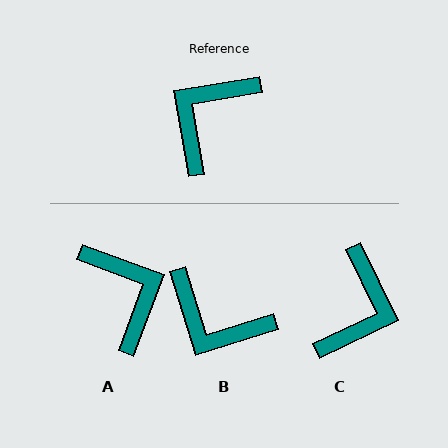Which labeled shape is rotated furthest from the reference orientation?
C, about 163 degrees away.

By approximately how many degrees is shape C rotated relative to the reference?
Approximately 163 degrees clockwise.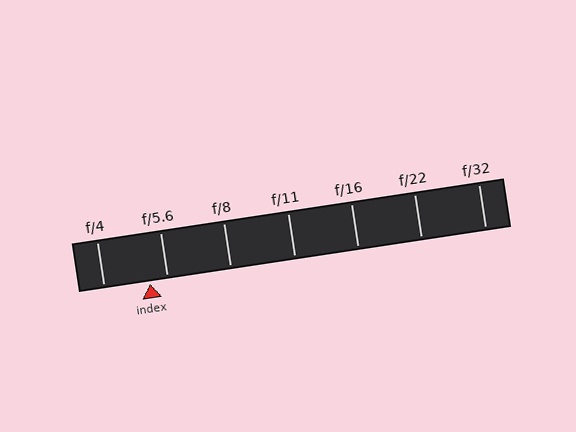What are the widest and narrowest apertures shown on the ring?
The widest aperture shown is f/4 and the narrowest is f/32.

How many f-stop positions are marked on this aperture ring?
There are 7 f-stop positions marked.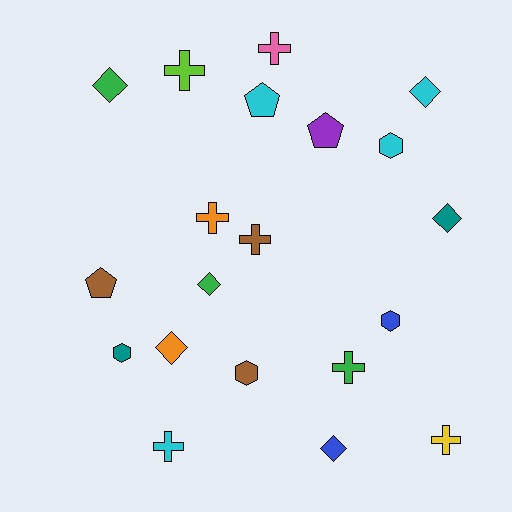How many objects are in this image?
There are 20 objects.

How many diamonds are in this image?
There are 6 diamonds.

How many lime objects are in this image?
There is 1 lime object.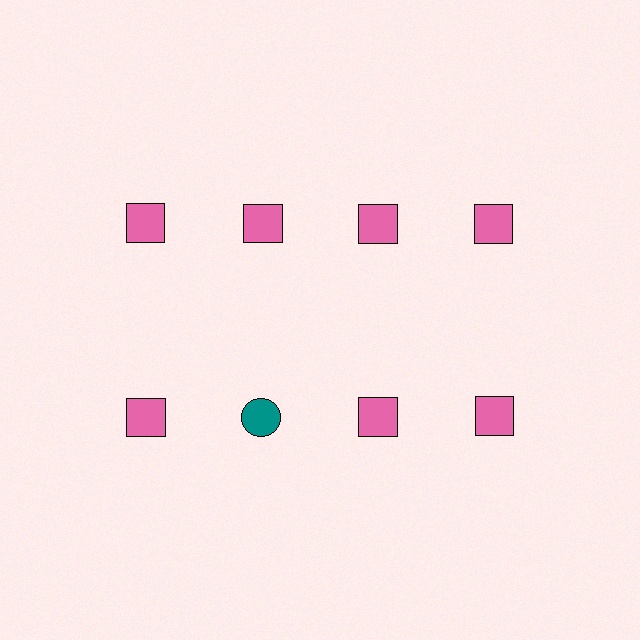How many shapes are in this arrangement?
There are 8 shapes arranged in a grid pattern.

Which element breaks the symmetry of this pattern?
The teal circle in the second row, second from left column breaks the symmetry. All other shapes are pink squares.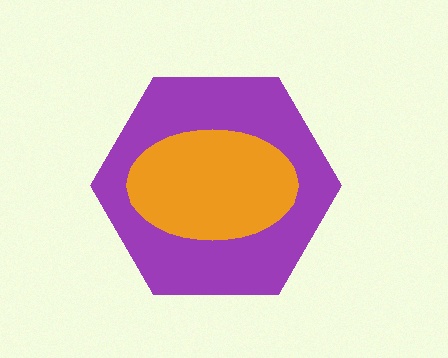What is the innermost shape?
The orange ellipse.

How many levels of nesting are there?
2.